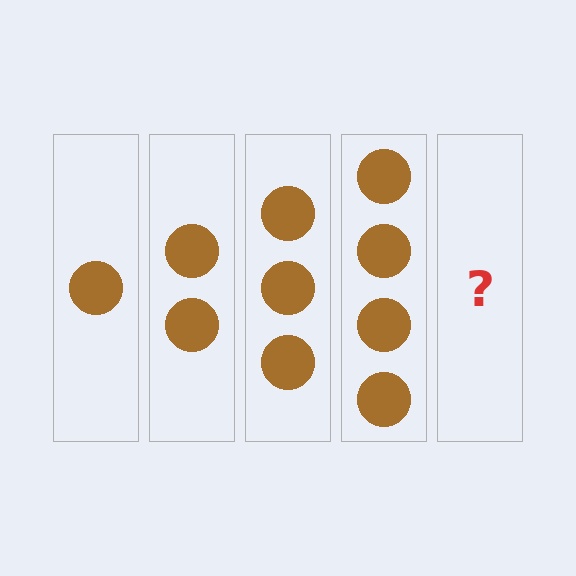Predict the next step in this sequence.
The next step is 5 circles.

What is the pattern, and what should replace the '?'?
The pattern is that each step adds one more circle. The '?' should be 5 circles.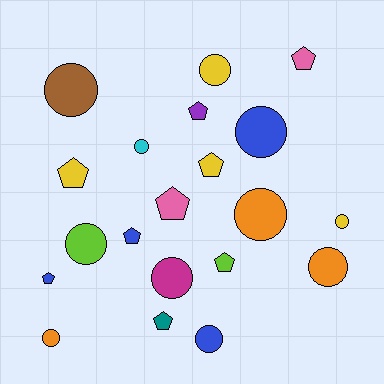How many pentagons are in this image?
There are 9 pentagons.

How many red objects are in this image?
There are no red objects.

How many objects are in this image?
There are 20 objects.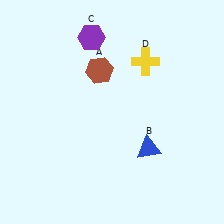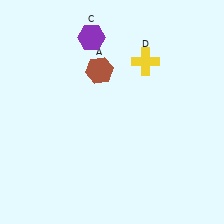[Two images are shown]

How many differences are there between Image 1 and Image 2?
There is 1 difference between the two images.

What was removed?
The blue triangle (B) was removed in Image 2.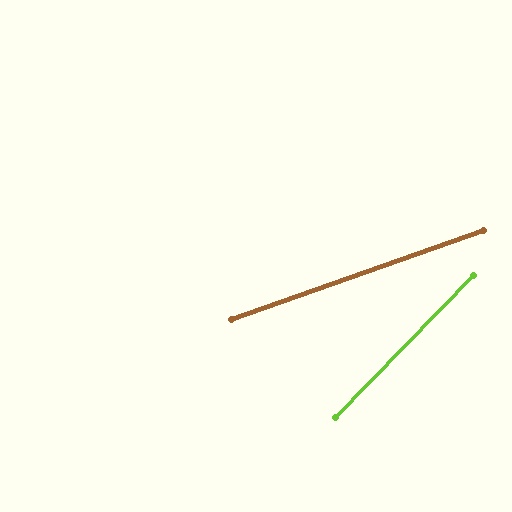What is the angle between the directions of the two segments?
Approximately 27 degrees.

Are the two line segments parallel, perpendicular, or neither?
Neither parallel nor perpendicular — they differ by about 27°.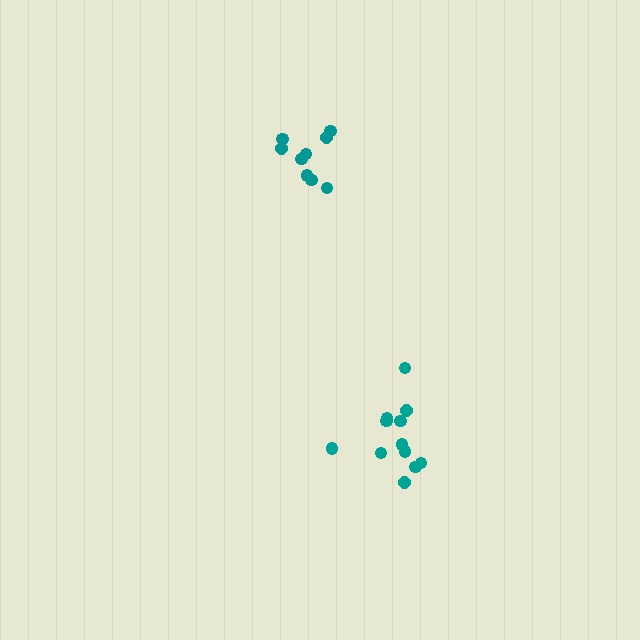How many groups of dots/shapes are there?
There are 2 groups.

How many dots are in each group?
Group 1: 9 dots, Group 2: 12 dots (21 total).